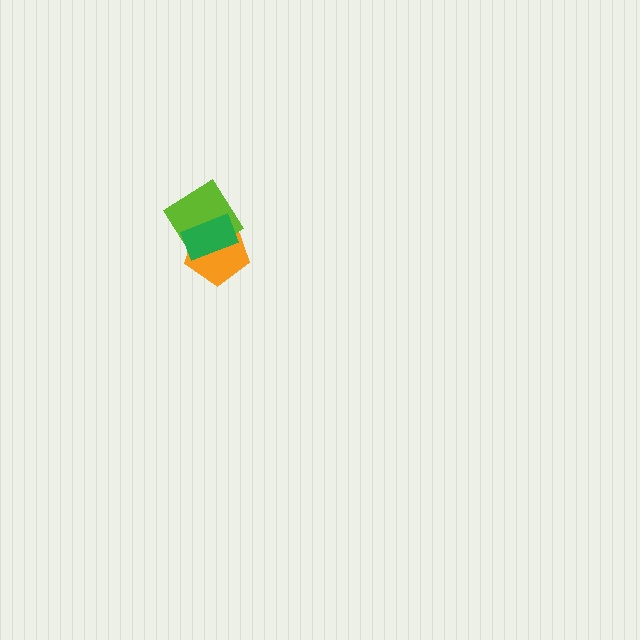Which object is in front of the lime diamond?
The green rectangle is in front of the lime diamond.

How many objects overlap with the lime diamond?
2 objects overlap with the lime diamond.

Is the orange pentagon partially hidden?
Yes, it is partially covered by another shape.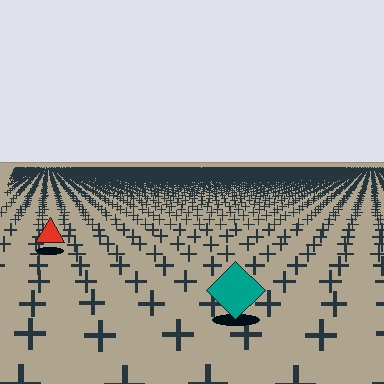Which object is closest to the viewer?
The teal diamond is closest. The texture marks near it are larger and more spread out.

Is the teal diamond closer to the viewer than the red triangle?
Yes. The teal diamond is closer — you can tell from the texture gradient: the ground texture is coarser near it.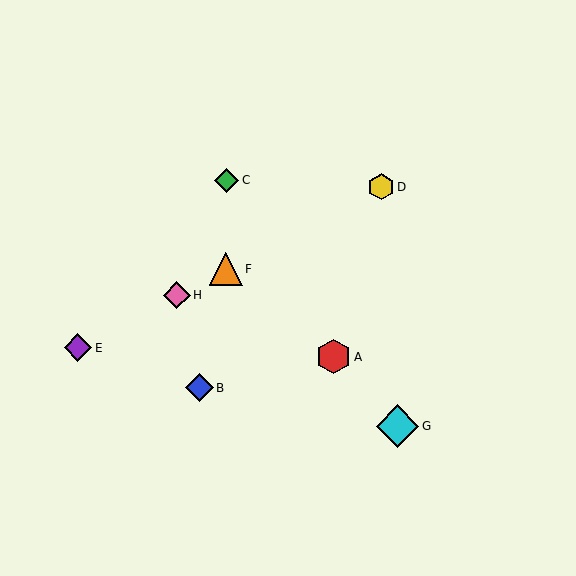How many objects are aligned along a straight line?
4 objects (D, E, F, H) are aligned along a straight line.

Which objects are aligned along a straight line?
Objects D, E, F, H are aligned along a straight line.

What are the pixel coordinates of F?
Object F is at (226, 269).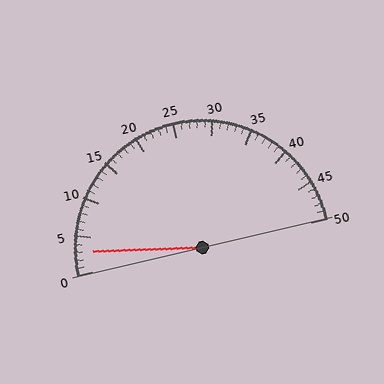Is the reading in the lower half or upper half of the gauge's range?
The reading is in the lower half of the range (0 to 50).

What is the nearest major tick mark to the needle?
The nearest major tick mark is 5.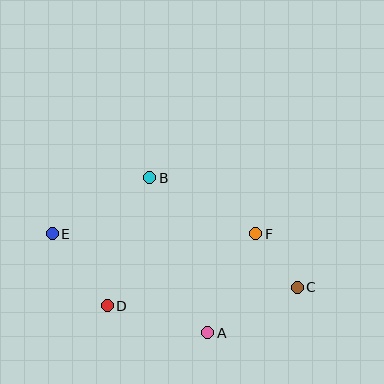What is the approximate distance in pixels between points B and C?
The distance between B and C is approximately 184 pixels.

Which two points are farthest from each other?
Points C and E are farthest from each other.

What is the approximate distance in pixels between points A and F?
The distance between A and F is approximately 110 pixels.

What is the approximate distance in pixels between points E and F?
The distance between E and F is approximately 203 pixels.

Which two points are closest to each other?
Points C and F are closest to each other.